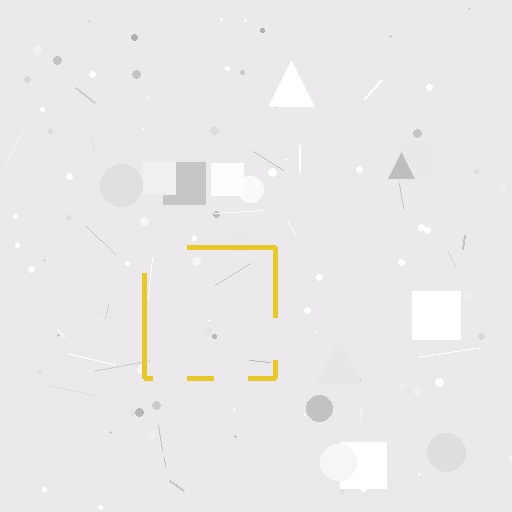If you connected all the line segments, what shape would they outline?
They would outline a square.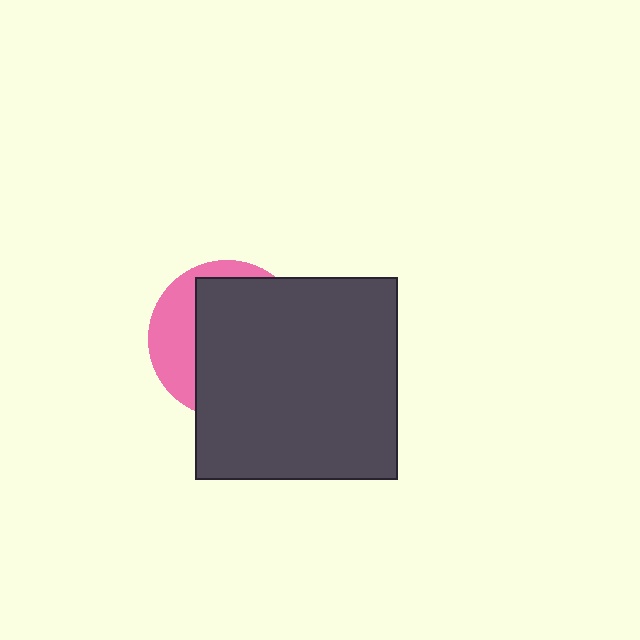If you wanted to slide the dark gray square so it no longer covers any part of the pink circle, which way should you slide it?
Slide it right — that is the most direct way to separate the two shapes.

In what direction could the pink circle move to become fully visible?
The pink circle could move left. That would shift it out from behind the dark gray square entirely.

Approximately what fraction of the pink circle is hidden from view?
Roughly 69% of the pink circle is hidden behind the dark gray square.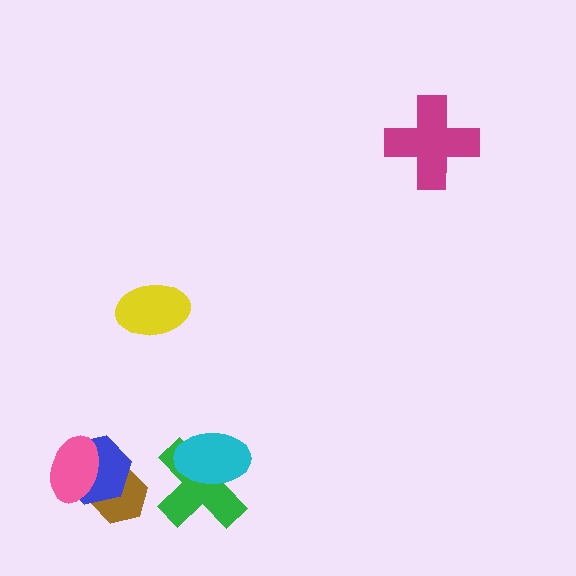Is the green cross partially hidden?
Yes, it is partially covered by another shape.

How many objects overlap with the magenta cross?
0 objects overlap with the magenta cross.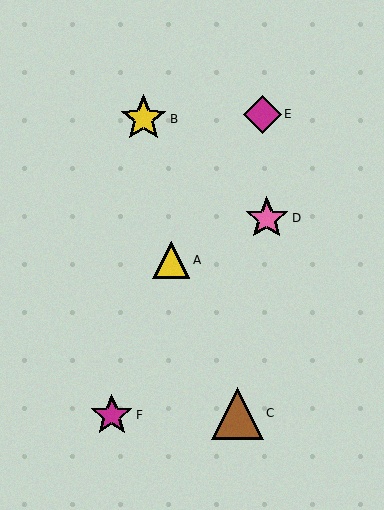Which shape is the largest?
The brown triangle (labeled C) is the largest.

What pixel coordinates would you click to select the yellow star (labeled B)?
Click at (143, 119) to select the yellow star B.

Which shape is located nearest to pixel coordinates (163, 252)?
The yellow triangle (labeled A) at (171, 260) is nearest to that location.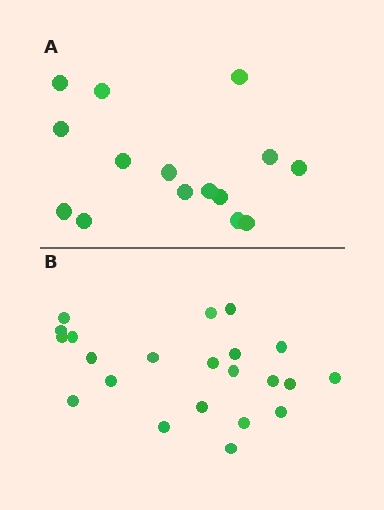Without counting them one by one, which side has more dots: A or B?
Region B (the bottom region) has more dots.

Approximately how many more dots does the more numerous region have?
Region B has roughly 8 or so more dots than region A.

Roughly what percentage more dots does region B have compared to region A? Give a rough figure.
About 45% more.